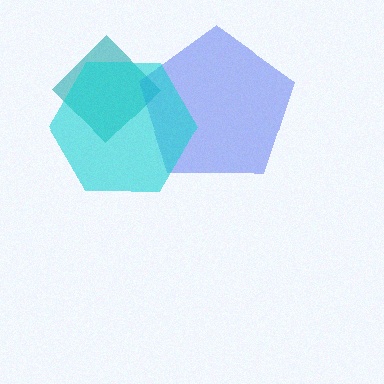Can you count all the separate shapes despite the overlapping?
Yes, there are 3 separate shapes.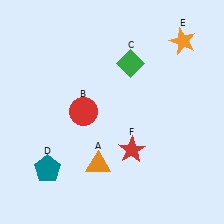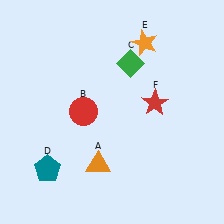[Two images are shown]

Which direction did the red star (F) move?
The red star (F) moved up.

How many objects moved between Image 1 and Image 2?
2 objects moved between the two images.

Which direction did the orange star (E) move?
The orange star (E) moved left.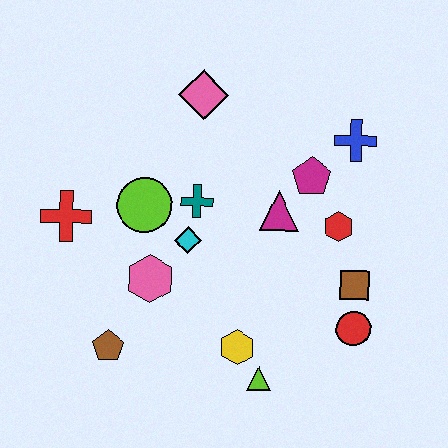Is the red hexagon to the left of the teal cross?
No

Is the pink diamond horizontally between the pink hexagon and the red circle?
Yes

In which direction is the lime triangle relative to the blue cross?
The lime triangle is below the blue cross.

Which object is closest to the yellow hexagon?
The lime triangle is closest to the yellow hexagon.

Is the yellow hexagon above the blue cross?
No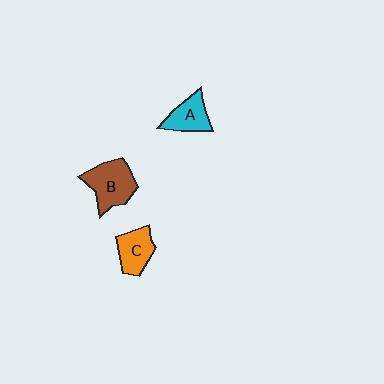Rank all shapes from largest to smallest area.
From largest to smallest: B (brown), C (orange), A (cyan).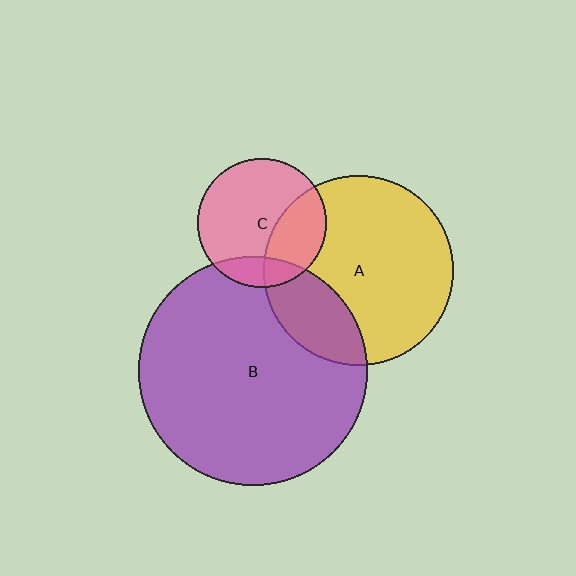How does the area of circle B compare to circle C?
Approximately 3.2 times.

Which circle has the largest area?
Circle B (purple).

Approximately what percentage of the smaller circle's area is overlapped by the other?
Approximately 25%.